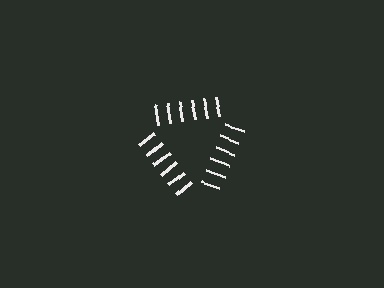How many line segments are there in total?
18 — 6 along each of the 3 edges.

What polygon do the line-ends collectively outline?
An illusory triangle — the line segments terminate on its edges but no continuous stroke is drawn.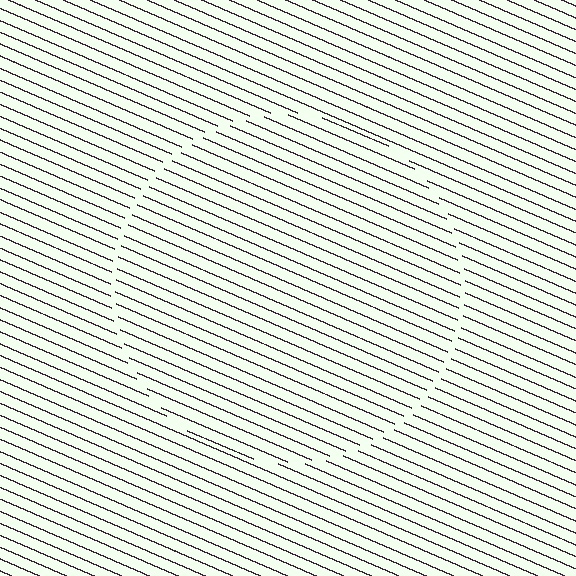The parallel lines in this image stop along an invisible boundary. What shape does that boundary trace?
An illusory circle. The interior of the shape contains the same grating, shifted by half a period — the contour is defined by the phase discontinuity where line-ends from the inner and outer gratings abut.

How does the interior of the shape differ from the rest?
The interior of the shape contains the same grating, shifted by half a period — the contour is defined by the phase discontinuity where line-ends from the inner and outer gratings abut.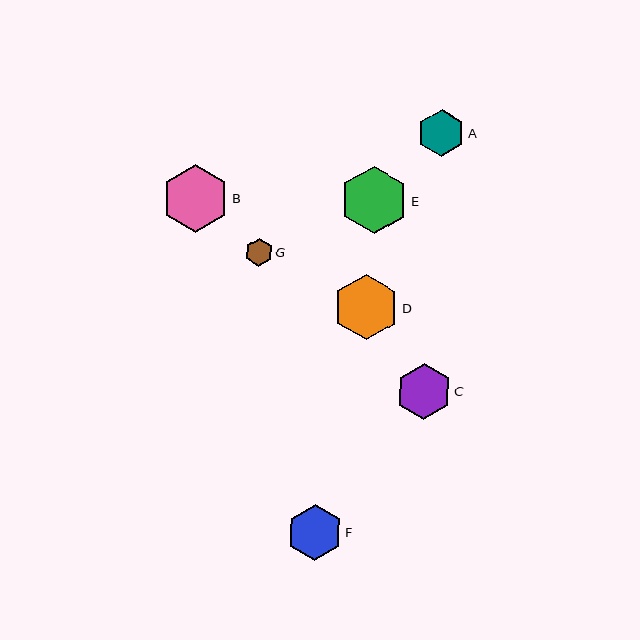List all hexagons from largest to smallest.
From largest to smallest: B, E, D, F, C, A, G.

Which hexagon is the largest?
Hexagon B is the largest with a size of approximately 68 pixels.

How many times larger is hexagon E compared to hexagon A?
Hexagon E is approximately 1.4 times the size of hexagon A.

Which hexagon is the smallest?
Hexagon G is the smallest with a size of approximately 28 pixels.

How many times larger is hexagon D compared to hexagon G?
Hexagon D is approximately 2.3 times the size of hexagon G.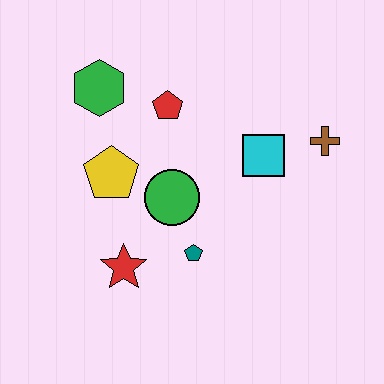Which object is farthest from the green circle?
The brown cross is farthest from the green circle.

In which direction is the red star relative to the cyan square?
The red star is to the left of the cyan square.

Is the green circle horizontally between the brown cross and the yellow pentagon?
Yes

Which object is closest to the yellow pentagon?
The green circle is closest to the yellow pentagon.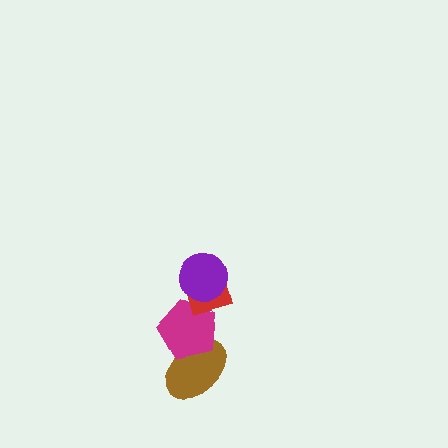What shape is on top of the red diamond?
The purple circle is on top of the red diamond.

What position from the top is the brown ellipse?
The brown ellipse is 4th from the top.